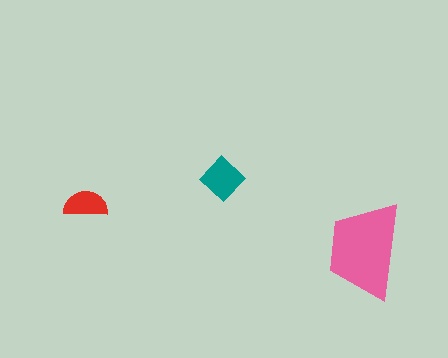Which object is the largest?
The pink trapezoid.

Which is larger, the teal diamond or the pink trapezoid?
The pink trapezoid.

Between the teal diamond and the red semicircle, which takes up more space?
The teal diamond.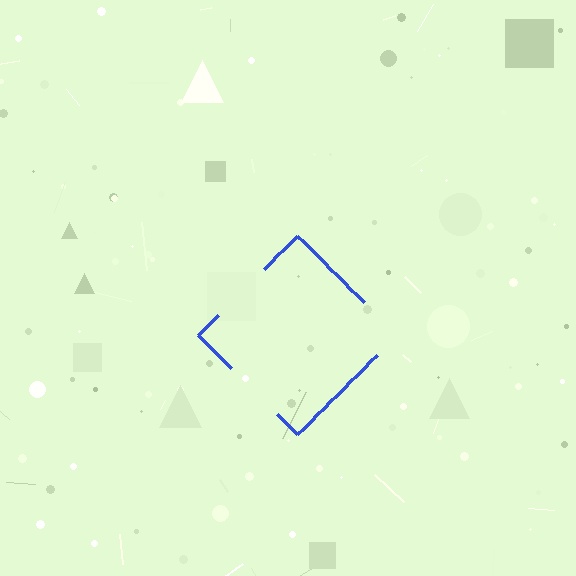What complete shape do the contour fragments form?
The contour fragments form a diamond.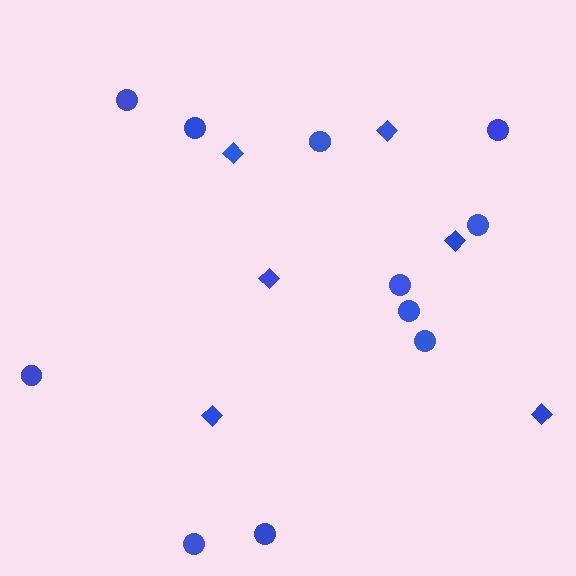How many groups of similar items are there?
There are 2 groups: one group of diamonds (6) and one group of circles (11).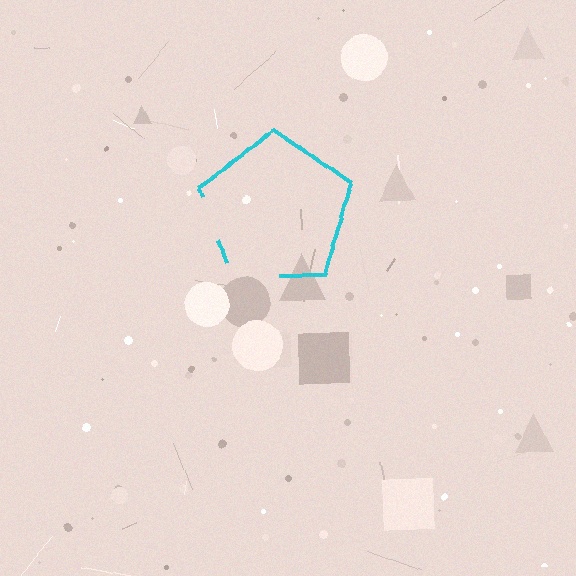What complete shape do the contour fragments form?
The contour fragments form a pentagon.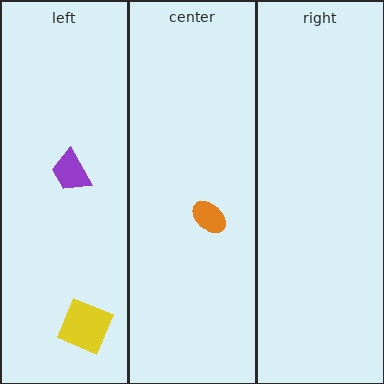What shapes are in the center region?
The orange ellipse.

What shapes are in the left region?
The yellow square, the purple trapezoid.